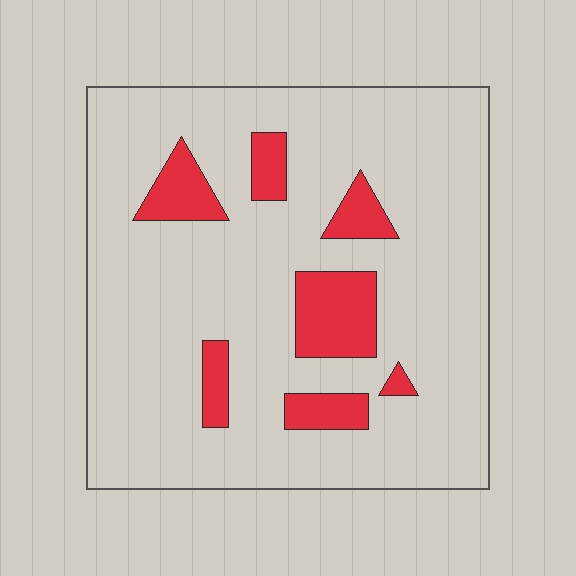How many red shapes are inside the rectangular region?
7.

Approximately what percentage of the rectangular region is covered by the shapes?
Approximately 15%.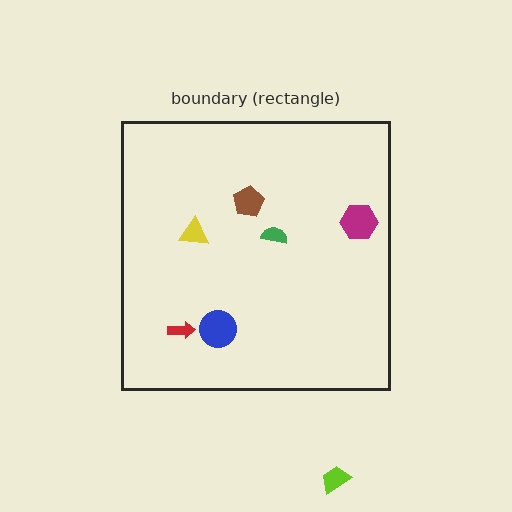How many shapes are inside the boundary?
6 inside, 1 outside.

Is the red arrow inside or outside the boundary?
Inside.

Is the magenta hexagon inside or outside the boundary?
Inside.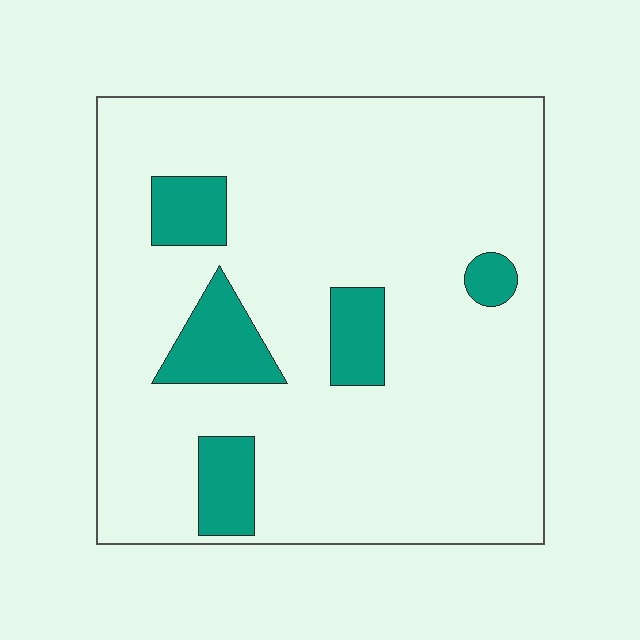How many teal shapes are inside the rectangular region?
5.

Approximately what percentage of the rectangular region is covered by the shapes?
Approximately 15%.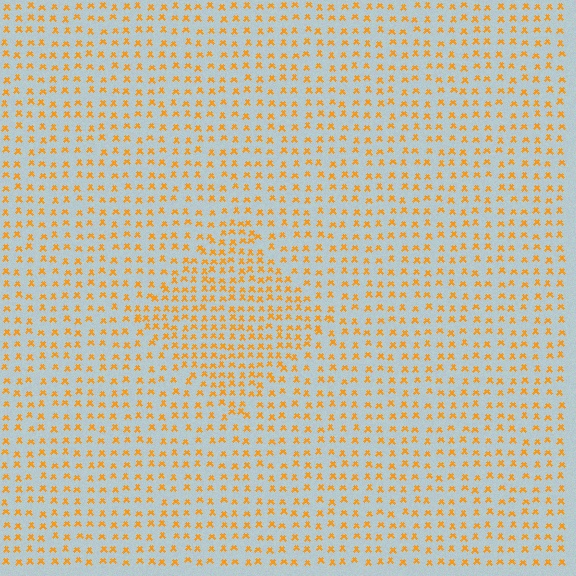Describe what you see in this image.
The image contains small orange elements arranged at two different densities. A diamond-shaped region is visible where the elements are more densely packed than the surrounding area.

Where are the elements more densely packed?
The elements are more densely packed inside the diamond boundary.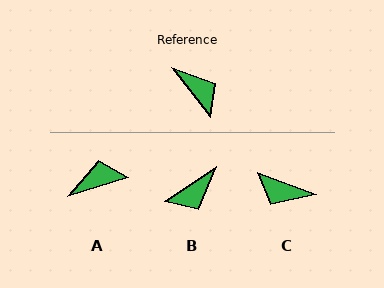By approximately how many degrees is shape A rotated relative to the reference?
Approximately 69 degrees counter-clockwise.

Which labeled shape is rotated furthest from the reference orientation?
C, about 148 degrees away.